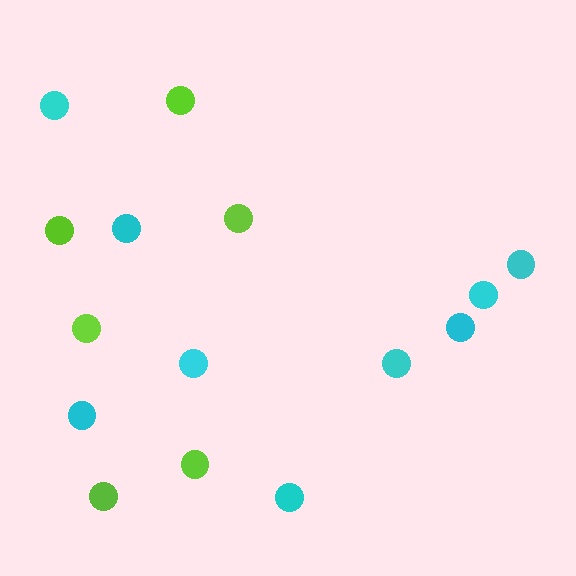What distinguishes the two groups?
There are 2 groups: one group of cyan circles (9) and one group of lime circles (6).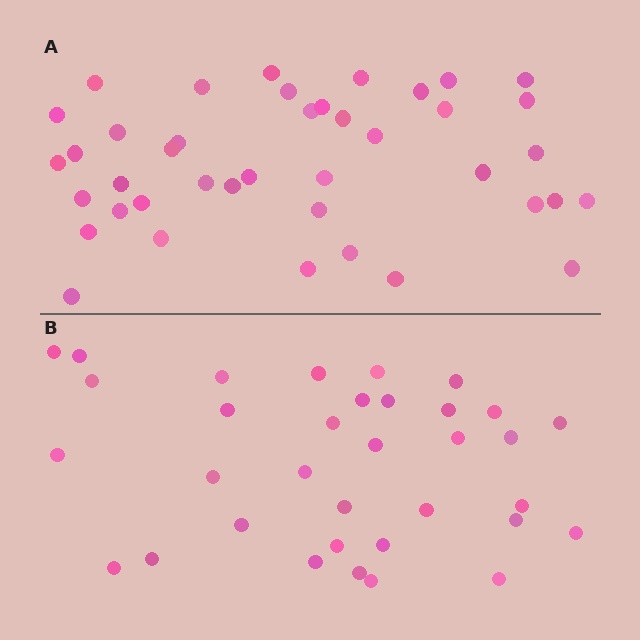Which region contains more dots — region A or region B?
Region A (the top region) has more dots.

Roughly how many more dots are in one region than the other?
Region A has roughly 8 or so more dots than region B.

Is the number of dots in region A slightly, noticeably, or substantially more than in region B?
Region A has only slightly more — the two regions are fairly close. The ratio is roughly 1.2 to 1.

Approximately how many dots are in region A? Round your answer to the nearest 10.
About 40 dots. (The exact count is 41, which rounds to 40.)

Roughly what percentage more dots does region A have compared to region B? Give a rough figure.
About 20% more.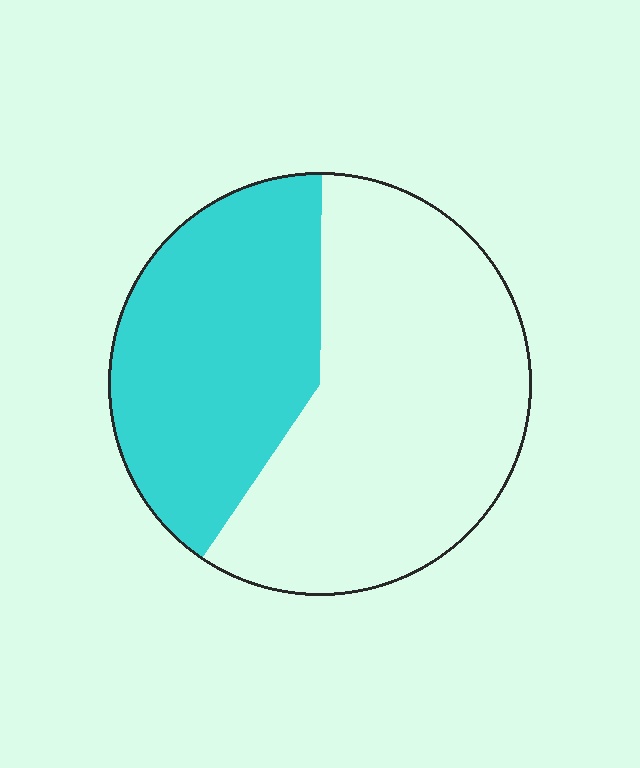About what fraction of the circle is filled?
About two fifths (2/5).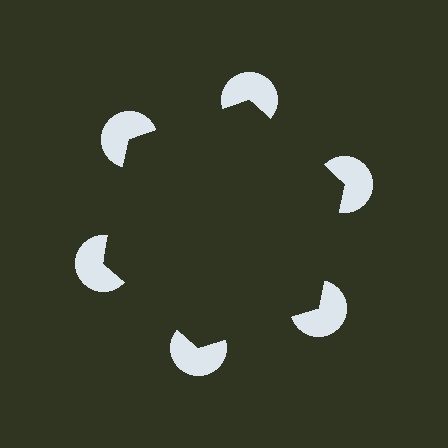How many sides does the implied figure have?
6 sides.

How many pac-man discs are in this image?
There are 6 — one at each vertex of the illusory hexagon.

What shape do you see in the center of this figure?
An illusory hexagon — its edges are inferred from the aligned wedge cuts in the pac-man discs, not physically drawn.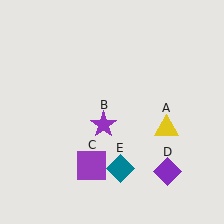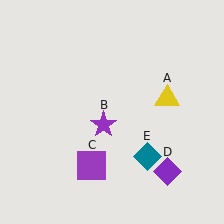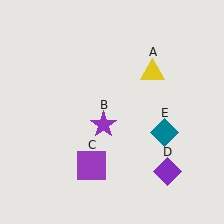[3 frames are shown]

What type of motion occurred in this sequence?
The yellow triangle (object A), teal diamond (object E) rotated counterclockwise around the center of the scene.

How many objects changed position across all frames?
2 objects changed position: yellow triangle (object A), teal diamond (object E).